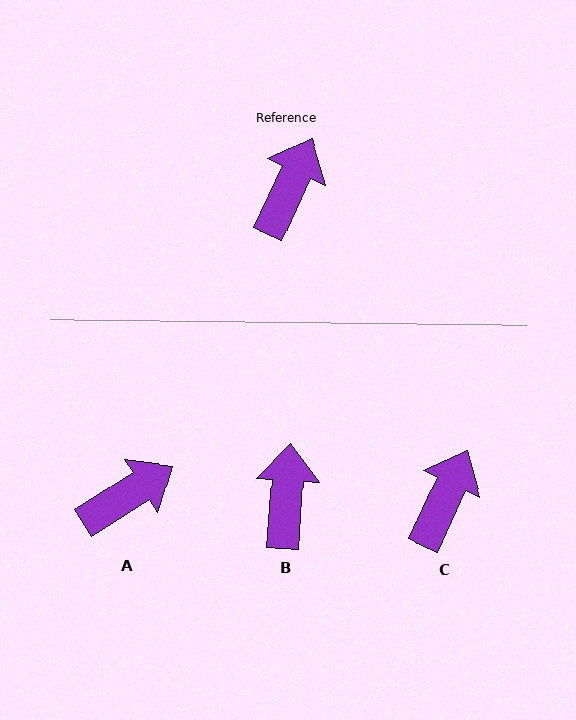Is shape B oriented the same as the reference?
No, it is off by about 21 degrees.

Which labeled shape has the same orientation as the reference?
C.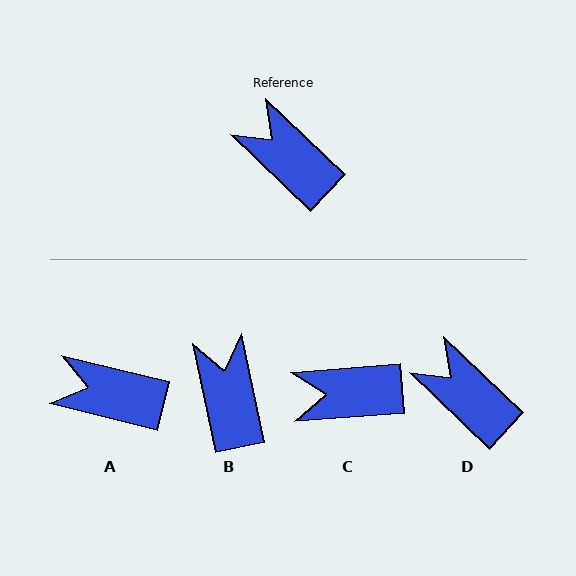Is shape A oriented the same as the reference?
No, it is off by about 30 degrees.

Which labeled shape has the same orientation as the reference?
D.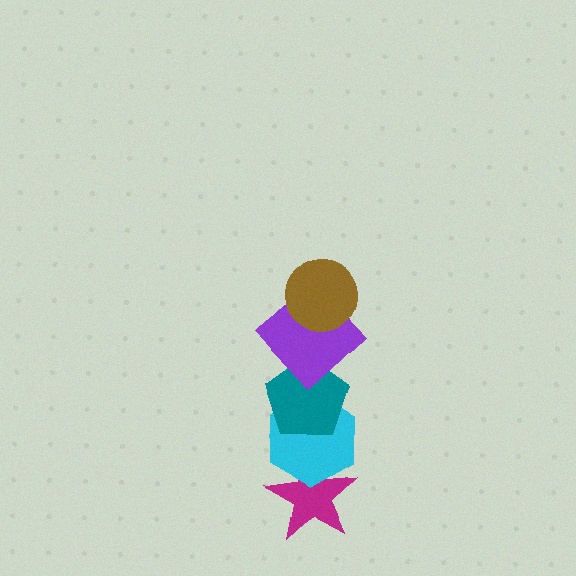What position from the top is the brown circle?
The brown circle is 1st from the top.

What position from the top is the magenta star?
The magenta star is 5th from the top.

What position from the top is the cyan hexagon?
The cyan hexagon is 4th from the top.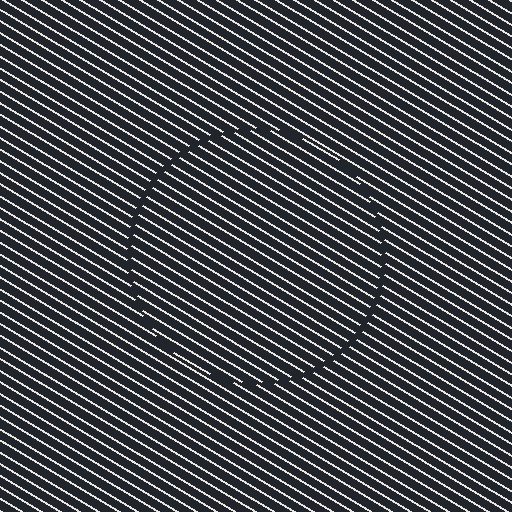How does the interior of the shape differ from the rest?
The interior of the shape contains the same grating, shifted by half a period — the contour is defined by the phase discontinuity where line-ends from the inner and outer gratings abut.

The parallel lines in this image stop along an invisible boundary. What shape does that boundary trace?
An illusory circle. The interior of the shape contains the same grating, shifted by half a period — the contour is defined by the phase discontinuity where line-ends from the inner and outer gratings abut.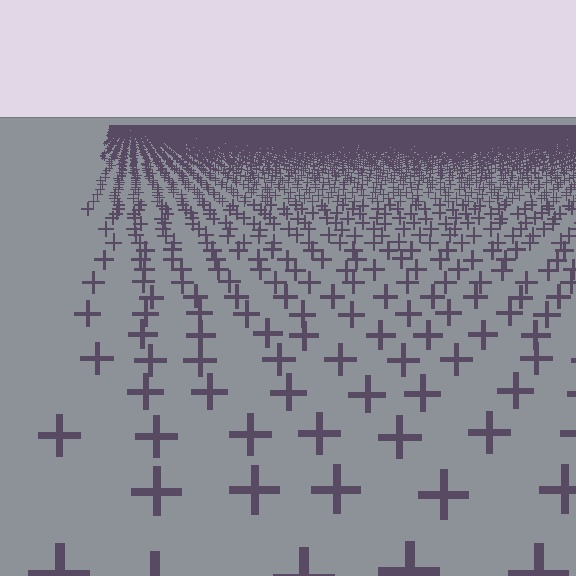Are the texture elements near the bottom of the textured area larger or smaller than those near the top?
Larger. Near the bottom, elements are closer to the viewer and appear at a bigger on-screen size.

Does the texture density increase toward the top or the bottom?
Density increases toward the top.